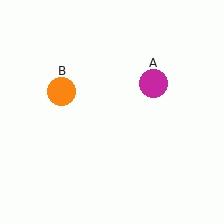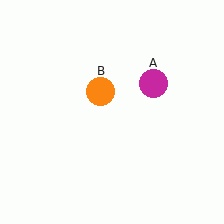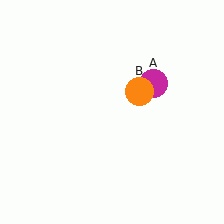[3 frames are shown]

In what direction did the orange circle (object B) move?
The orange circle (object B) moved right.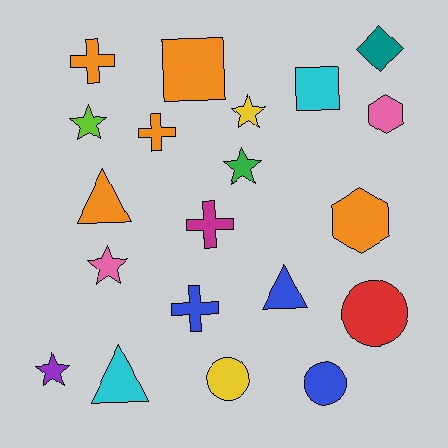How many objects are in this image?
There are 20 objects.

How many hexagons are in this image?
There are 2 hexagons.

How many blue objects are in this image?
There are 3 blue objects.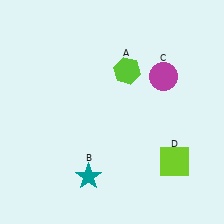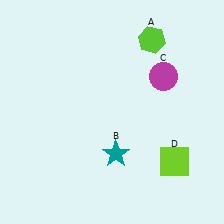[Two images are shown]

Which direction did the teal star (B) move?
The teal star (B) moved right.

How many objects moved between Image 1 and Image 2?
2 objects moved between the two images.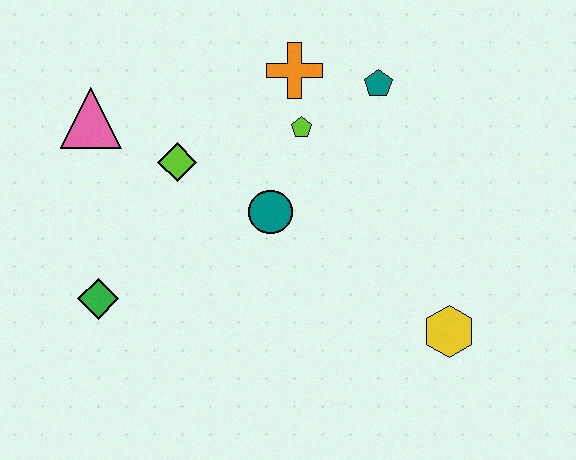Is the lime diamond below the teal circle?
No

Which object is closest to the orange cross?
The lime pentagon is closest to the orange cross.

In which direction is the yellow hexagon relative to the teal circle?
The yellow hexagon is to the right of the teal circle.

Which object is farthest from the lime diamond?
The yellow hexagon is farthest from the lime diamond.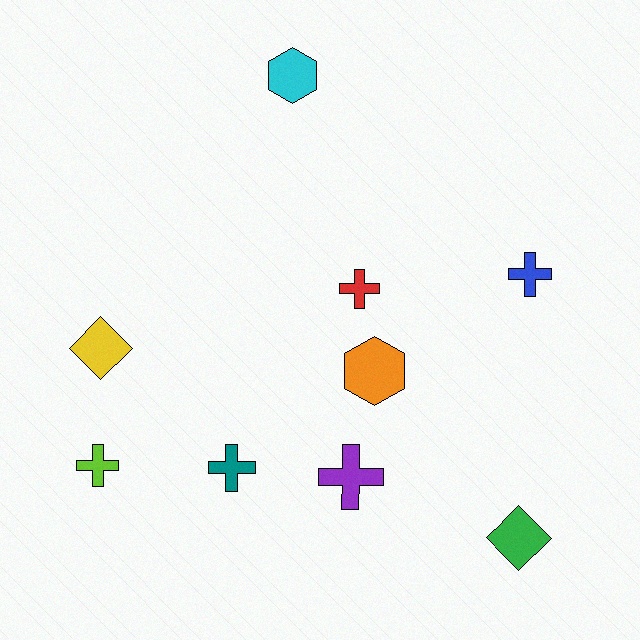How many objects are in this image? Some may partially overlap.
There are 9 objects.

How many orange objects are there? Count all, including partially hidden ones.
There is 1 orange object.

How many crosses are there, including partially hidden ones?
There are 5 crosses.